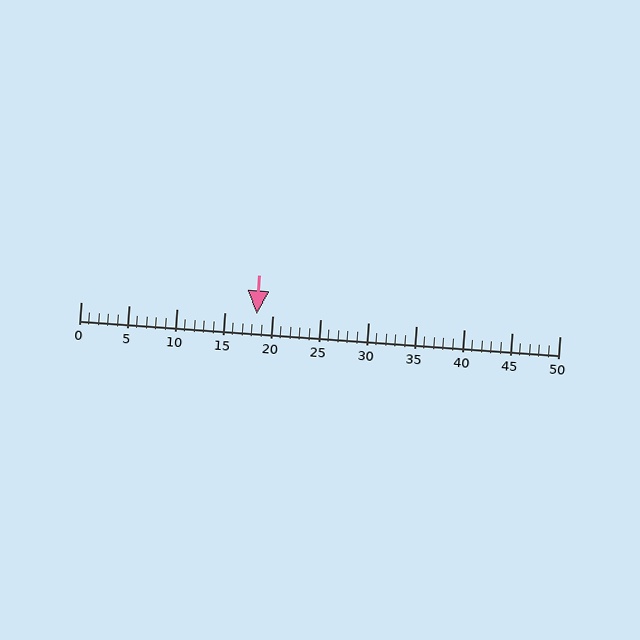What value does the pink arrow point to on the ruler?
The pink arrow points to approximately 18.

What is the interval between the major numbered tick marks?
The major tick marks are spaced 5 units apart.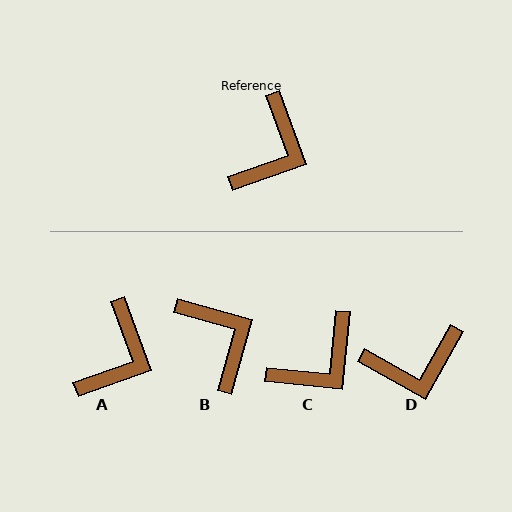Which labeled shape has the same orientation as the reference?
A.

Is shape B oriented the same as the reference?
No, it is off by about 55 degrees.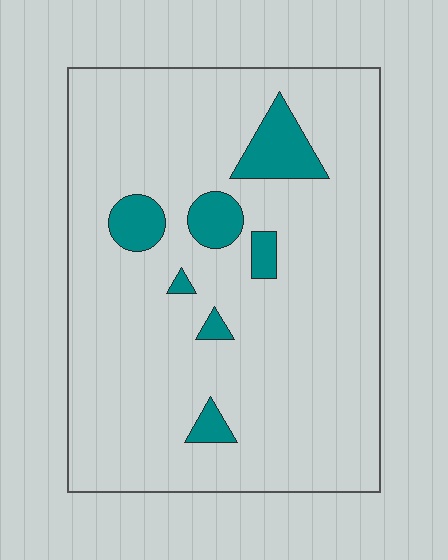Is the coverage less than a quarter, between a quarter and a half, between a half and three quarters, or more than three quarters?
Less than a quarter.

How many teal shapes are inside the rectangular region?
7.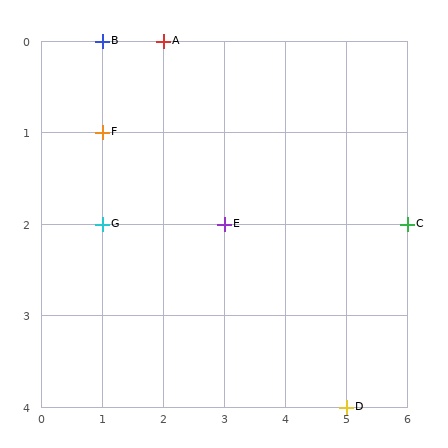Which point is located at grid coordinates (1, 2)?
Point G is at (1, 2).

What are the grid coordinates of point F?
Point F is at grid coordinates (1, 1).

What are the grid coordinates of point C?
Point C is at grid coordinates (6, 2).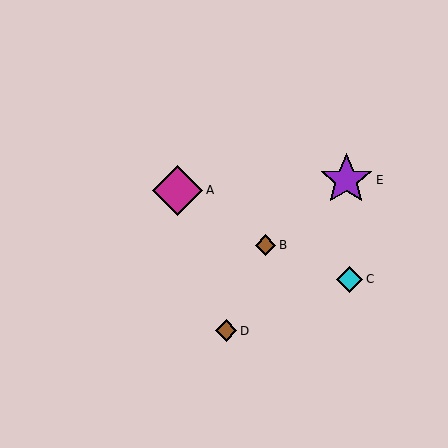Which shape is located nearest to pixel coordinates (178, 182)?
The magenta diamond (labeled A) at (178, 190) is nearest to that location.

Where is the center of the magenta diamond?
The center of the magenta diamond is at (178, 190).